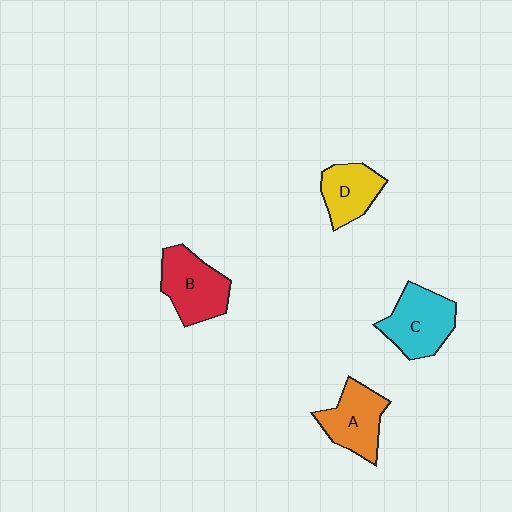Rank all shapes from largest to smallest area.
From largest to smallest: C (cyan), B (red), A (orange), D (yellow).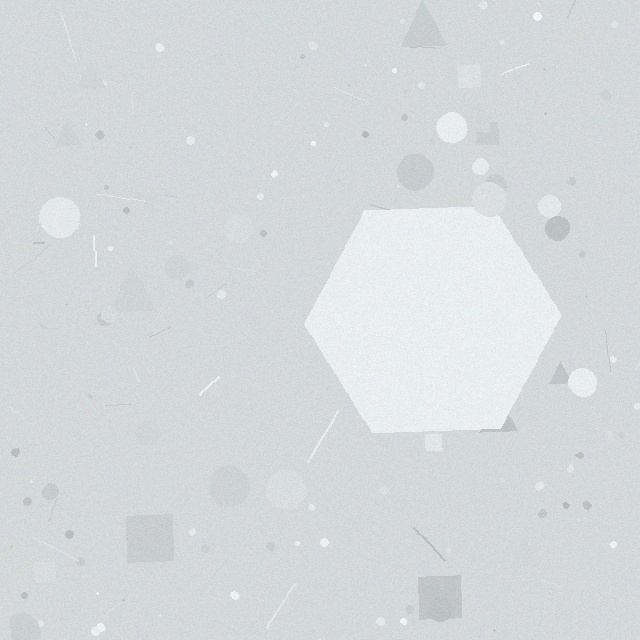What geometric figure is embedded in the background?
A hexagon is embedded in the background.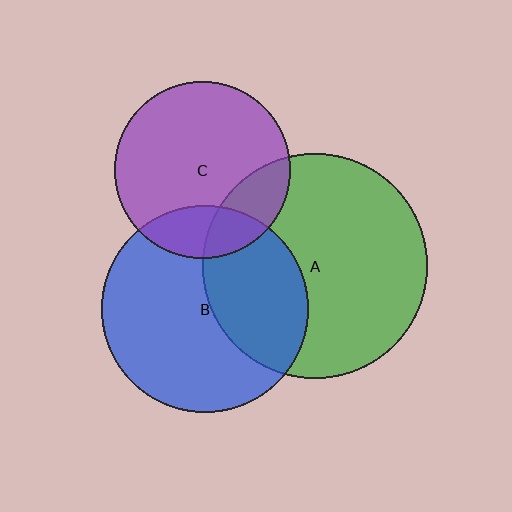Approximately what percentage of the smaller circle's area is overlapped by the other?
Approximately 20%.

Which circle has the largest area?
Circle A (green).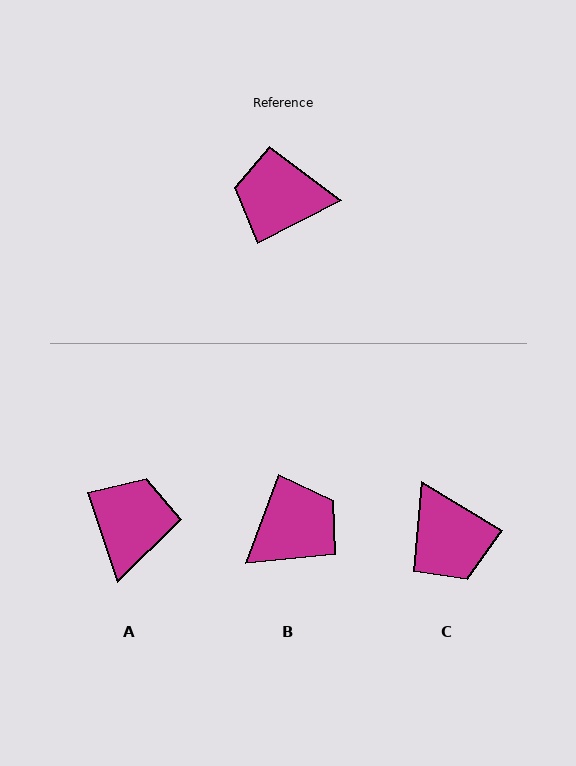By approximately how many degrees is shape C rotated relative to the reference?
Approximately 121 degrees counter-clockwise.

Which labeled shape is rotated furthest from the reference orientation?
B, about 138 degrees away.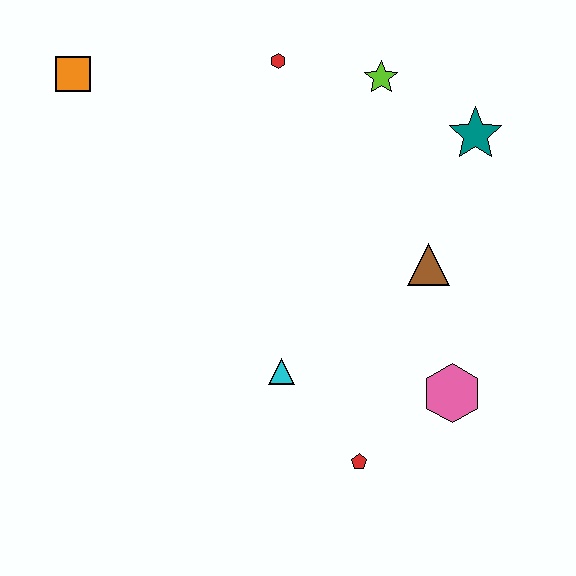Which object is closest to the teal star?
The lime star is closest to the teal star.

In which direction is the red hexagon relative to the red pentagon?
The red hexagon is above the red pentagon.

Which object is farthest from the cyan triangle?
The orange square is farthest from the cyan triangle.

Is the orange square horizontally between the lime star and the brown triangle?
No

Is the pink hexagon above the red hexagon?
No